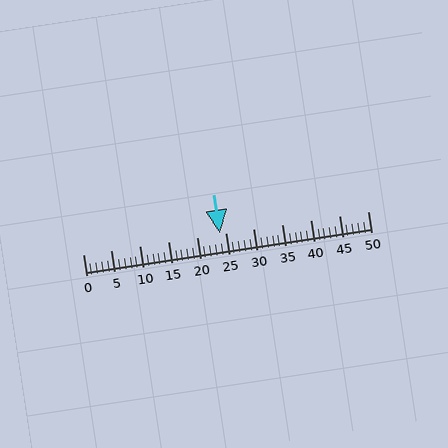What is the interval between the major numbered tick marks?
The major tick marks are spaced 5 units apart.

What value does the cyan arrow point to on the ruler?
The cyan arrow points to approximately 24.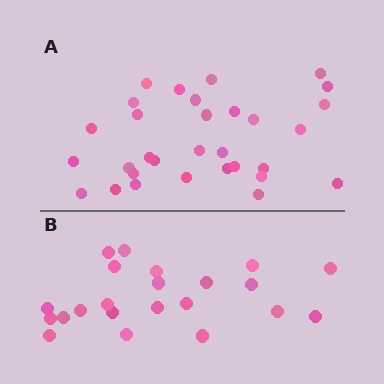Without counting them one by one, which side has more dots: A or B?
Region A (the top region) has more dots.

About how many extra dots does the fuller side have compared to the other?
Region A has roughly 8 or so more dots than region B.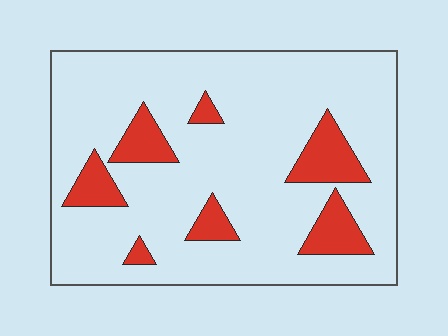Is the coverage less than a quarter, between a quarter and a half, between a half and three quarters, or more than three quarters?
Less than a quarter.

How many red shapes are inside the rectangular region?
7.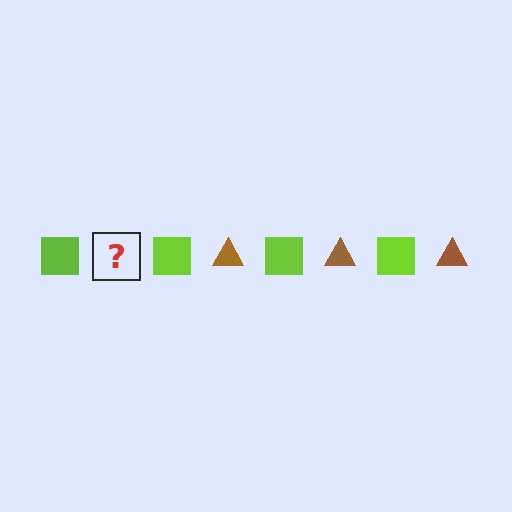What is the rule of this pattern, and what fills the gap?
The rule is that the pattern alternates between lime square and brown triangle. The gap should be filled with a brown triangle.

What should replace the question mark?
The question mark should be replaced with a brown triangle.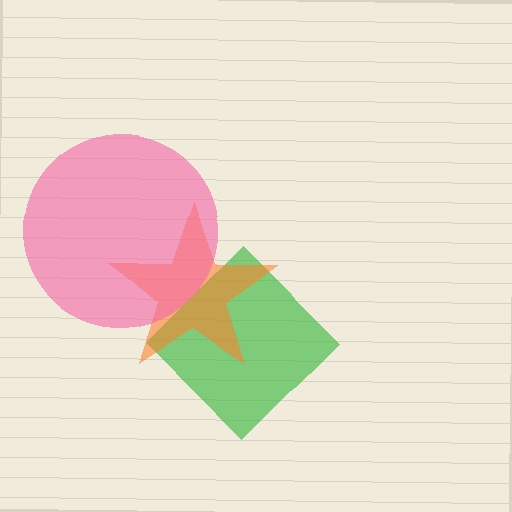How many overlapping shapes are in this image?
There are 3 overlapping shapes in the image.